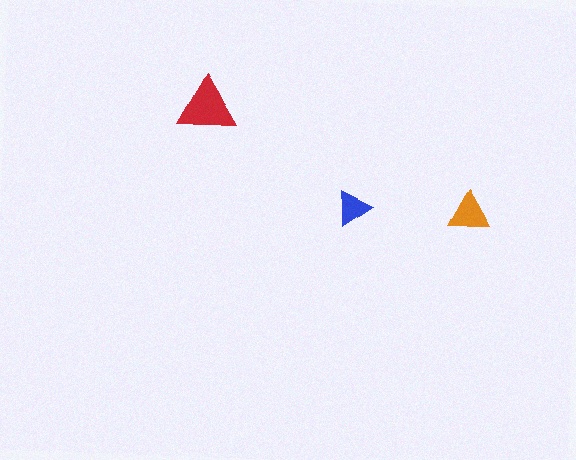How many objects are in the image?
There are 3 objects in the image.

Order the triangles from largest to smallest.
the red one, the orange one, the blue one.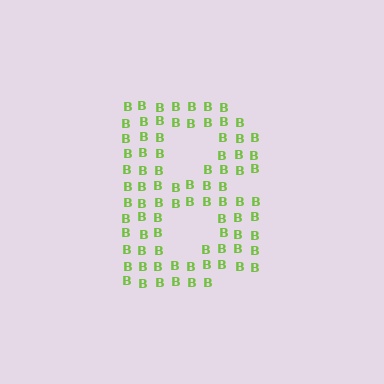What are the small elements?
The small elements are letter B's.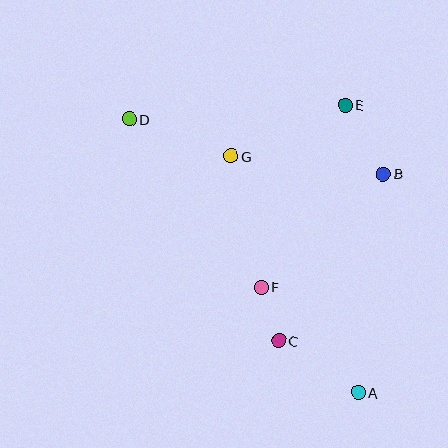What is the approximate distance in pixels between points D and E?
The distance between D and E is approximately 216 pixels.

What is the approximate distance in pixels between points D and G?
The distance between D and G is approximately 108 pixels.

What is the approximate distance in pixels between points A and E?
The distance between A and E is approximately 288 pixels.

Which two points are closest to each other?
Points C and F are closest to each other.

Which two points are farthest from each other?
Points A and D are farthest from each other.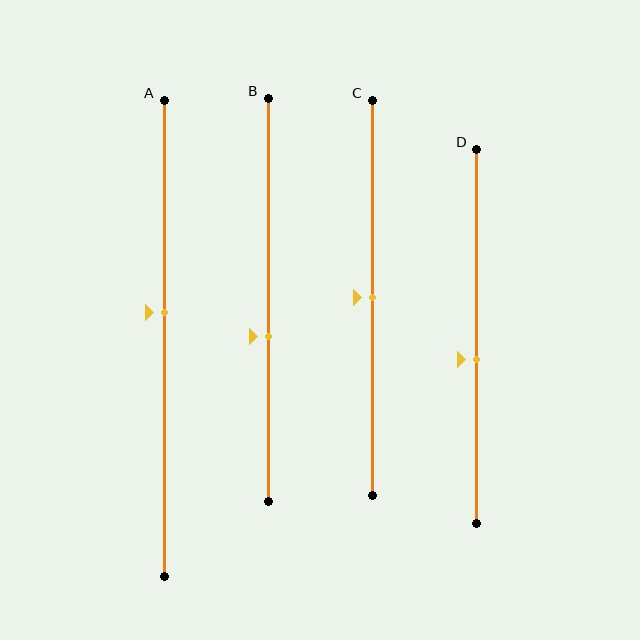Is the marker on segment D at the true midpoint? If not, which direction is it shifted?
No, the marker on segment D is shifted downward by about 6% of the segment length.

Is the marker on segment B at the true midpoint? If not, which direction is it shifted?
No, the marker on segment B is shifted downward by about 9% of the segment length.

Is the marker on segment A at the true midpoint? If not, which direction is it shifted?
No, the marker on segment A is shifted upward by about 5% of the segment length.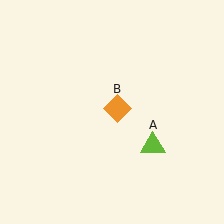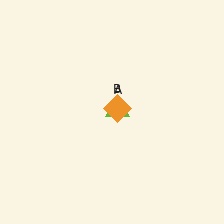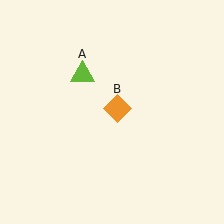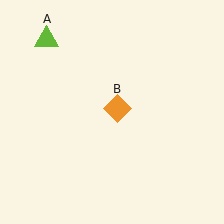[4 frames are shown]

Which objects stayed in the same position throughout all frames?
Orange diamond (object B) remained stationary.